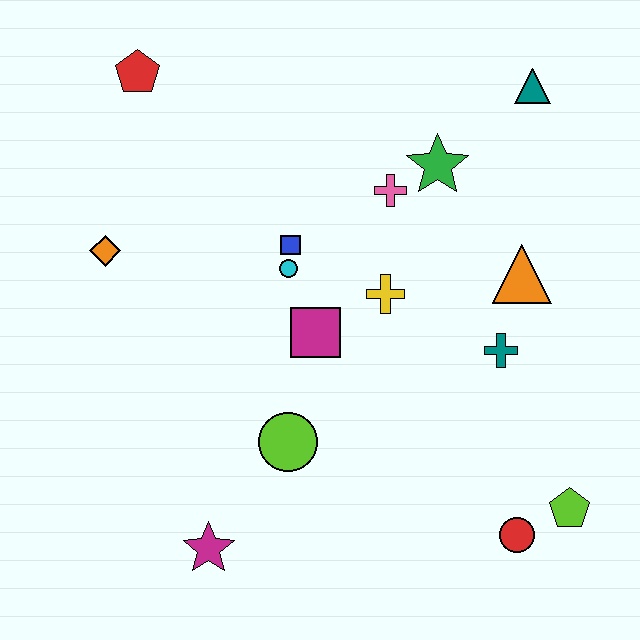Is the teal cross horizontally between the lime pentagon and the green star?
Yes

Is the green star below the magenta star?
No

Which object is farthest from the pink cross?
The magenta star is farthest from the pink cross.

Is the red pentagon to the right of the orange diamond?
Yes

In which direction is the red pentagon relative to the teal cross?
The red pentagon is to the left of the teal cross.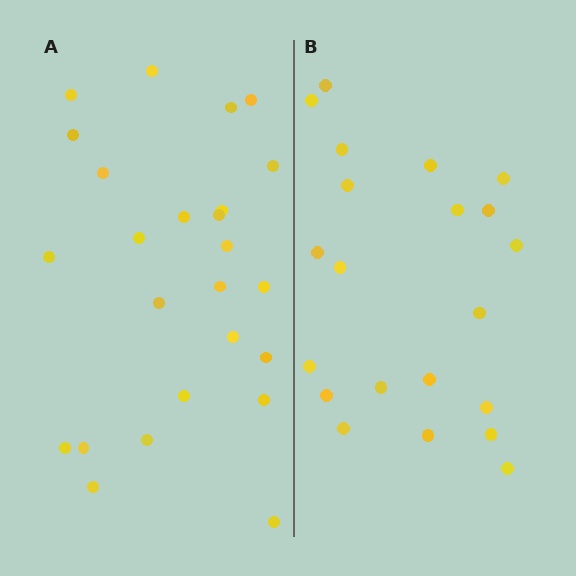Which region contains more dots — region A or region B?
Region A (the left region) has more dots.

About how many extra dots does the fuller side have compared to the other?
Region A has about 4 more dots than region B.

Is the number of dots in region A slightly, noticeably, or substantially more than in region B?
Region A has only slightly more — the two regions are fairly close. The ratio is roughly 1.2 to 1.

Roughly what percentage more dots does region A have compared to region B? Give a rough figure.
About 20% more.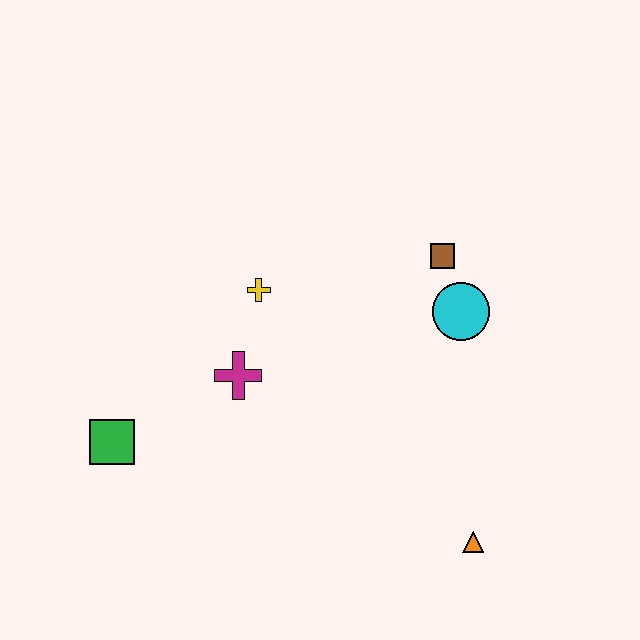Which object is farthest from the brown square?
The green square is farthest from the brown square.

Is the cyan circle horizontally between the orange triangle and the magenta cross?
Yes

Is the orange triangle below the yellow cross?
Yes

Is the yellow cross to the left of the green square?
No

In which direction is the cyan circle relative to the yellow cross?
The cyan circle is to the right of the yellow cross.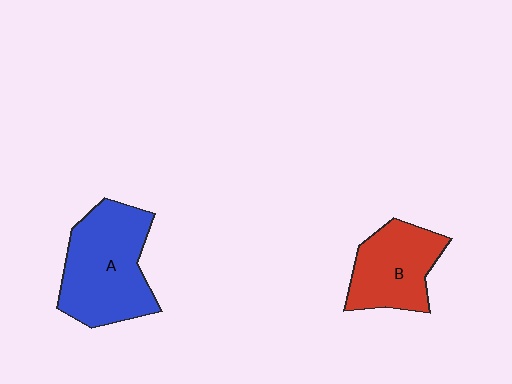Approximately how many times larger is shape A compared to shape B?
Approximately 1.4 times.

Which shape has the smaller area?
Shape B (red).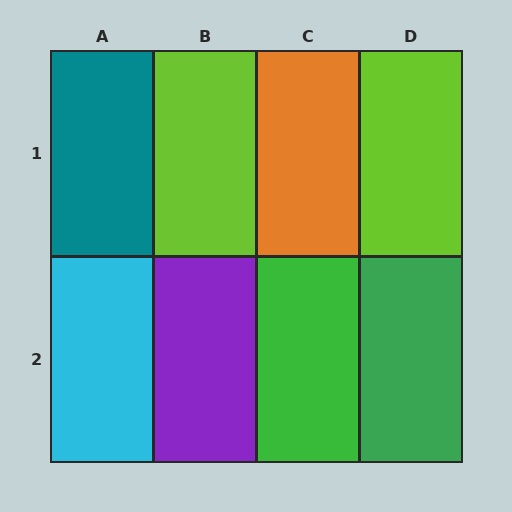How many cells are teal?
1 cell is teal.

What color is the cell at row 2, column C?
Green.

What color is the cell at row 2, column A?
Cyan.